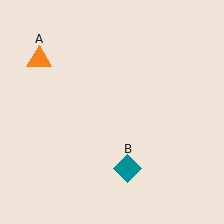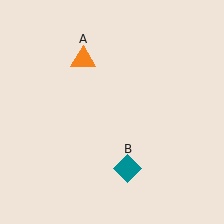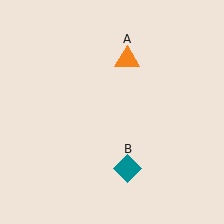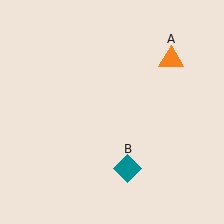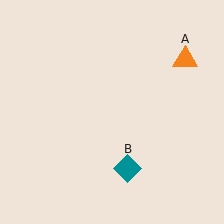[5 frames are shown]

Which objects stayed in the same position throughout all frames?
Teal diamond (object B) remained stationary.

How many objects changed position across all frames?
1 object changed position: orange triangle (object A).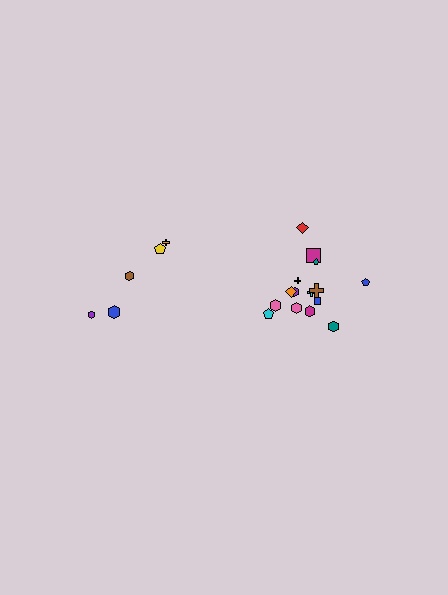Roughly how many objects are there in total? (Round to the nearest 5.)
Roughly 20 objects in total.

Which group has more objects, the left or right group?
The right group.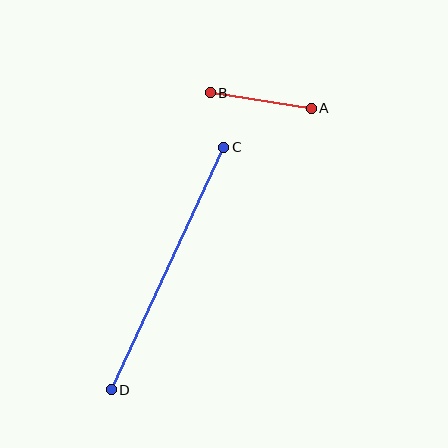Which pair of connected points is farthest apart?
Points C and D are farthest apart.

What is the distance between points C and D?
The distance is approximately 267 pixels.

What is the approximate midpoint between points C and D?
The midpoint is at approximately (167, 268) pixels.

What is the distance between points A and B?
The distance is approximately 102 pixels.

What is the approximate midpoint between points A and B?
The midpoint is at approximately (261, 100) pixels.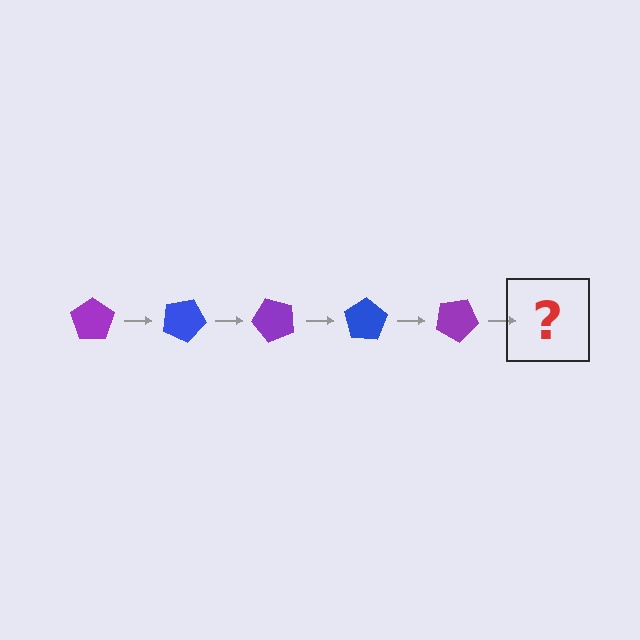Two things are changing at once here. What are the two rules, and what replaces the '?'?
The two rules are that it rotates 25 degrees each step and the color cycles through purple and blue. The '?' should be a blue pentagon, rotated 125 degrees from the start.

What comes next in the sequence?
The next element should be a blue pentagon, rotated 125 degrees from the start.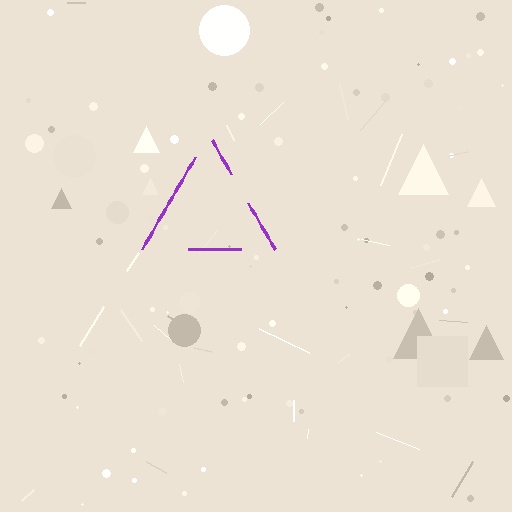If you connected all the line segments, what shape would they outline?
They would outline a triangle.